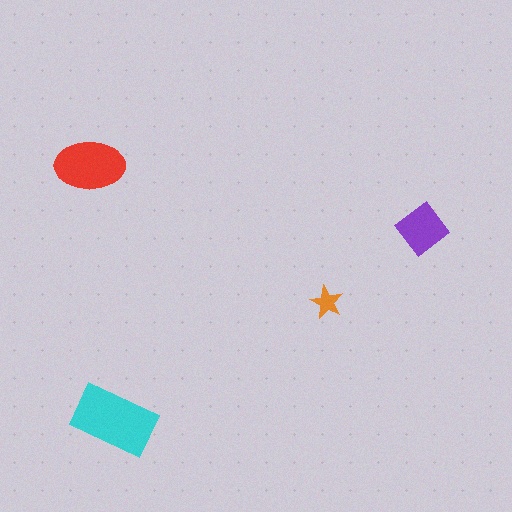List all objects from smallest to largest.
The orange star, the purple diamond, the red ellipse, the cyan rectangle.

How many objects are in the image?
There are 4 objects in the image.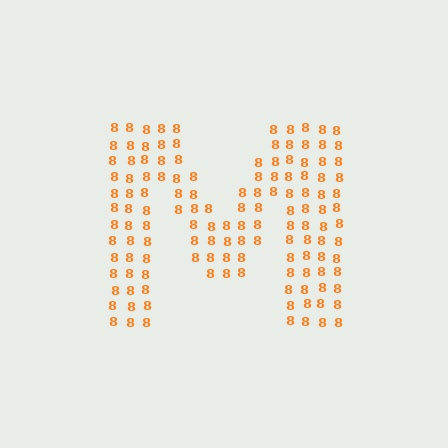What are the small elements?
The small elements are digit 8's.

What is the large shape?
The large shape is the letter M.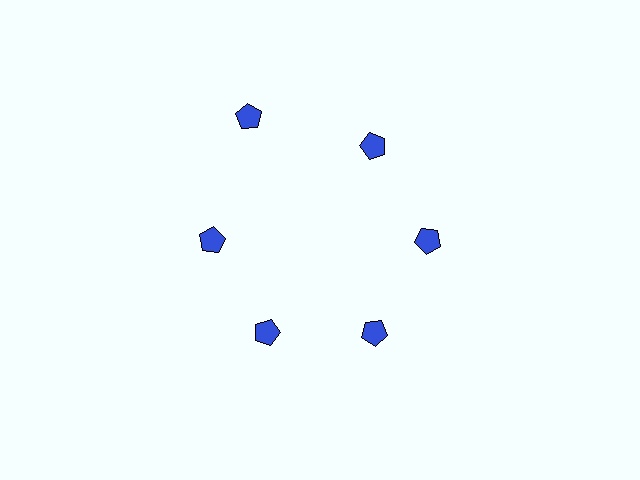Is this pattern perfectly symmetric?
No. The 6 blue pentagons are arranged in a ring, but one element near the 11 o'clock position is pushed outward from the center, breaking the 6-fold rotational symmetry.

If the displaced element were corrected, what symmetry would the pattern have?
It would have 6-fold rotational symmetry — the pattern would map onto itself every 60 degrees.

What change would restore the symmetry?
The symmetry would be restored by moving it inward, back onto the ring so that all 6 pentagons sit at equal angles and equal distance from the center.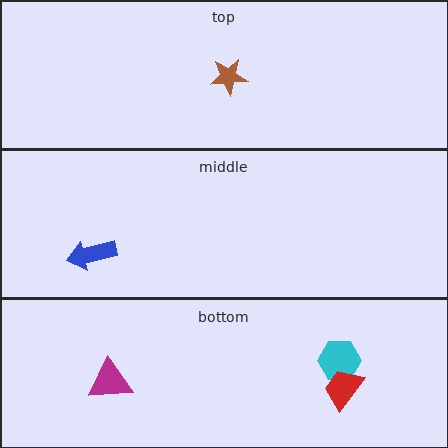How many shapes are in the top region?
1.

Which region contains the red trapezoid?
The bottom region.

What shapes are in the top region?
The brown star.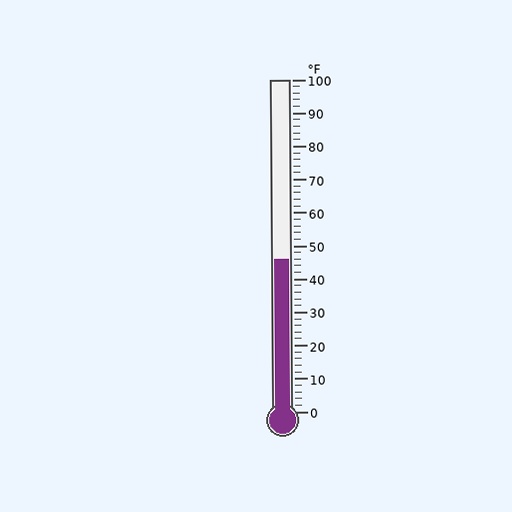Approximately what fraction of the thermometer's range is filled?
The thermometer is filled to approximately 45% of its range.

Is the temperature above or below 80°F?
The temperature is below 80°F.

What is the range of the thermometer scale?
The thermometer scale ranges from 0°F to 100°F.